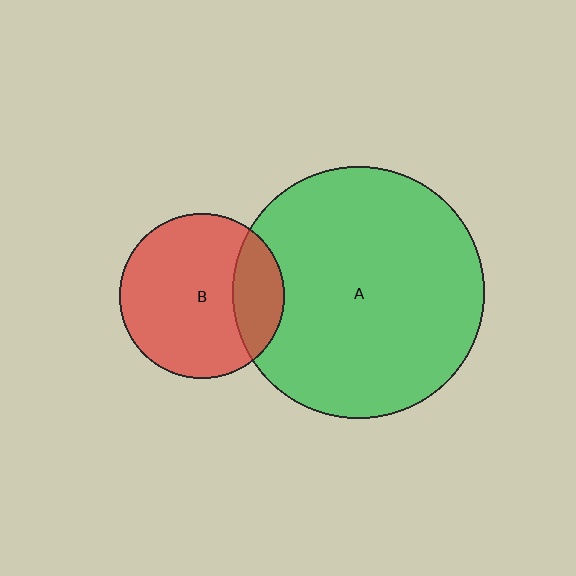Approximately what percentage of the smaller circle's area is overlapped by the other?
Approximately 20%.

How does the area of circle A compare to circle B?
Approximately 2.3 times.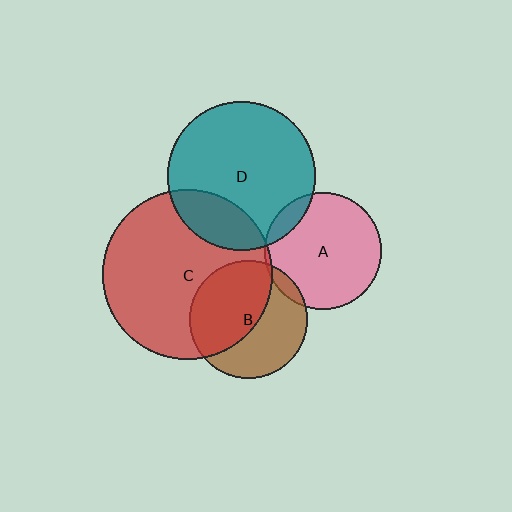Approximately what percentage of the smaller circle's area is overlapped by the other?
Approximately 50%.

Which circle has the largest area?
Circle C (red).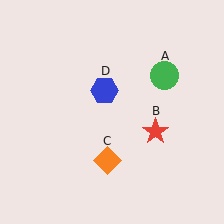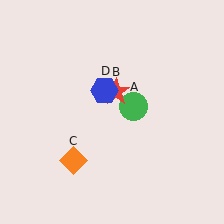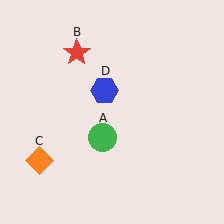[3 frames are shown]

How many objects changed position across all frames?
3 objects changed position: green circle (object A), red star (object B), orange diamond (object C).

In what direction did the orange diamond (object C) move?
The orange diamond (object C) moved left.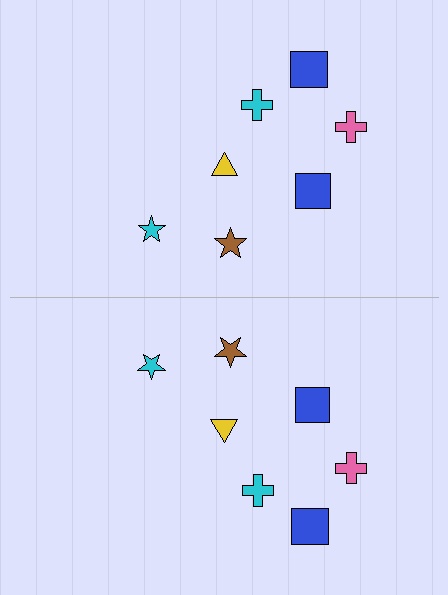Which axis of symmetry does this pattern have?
The pattern has a horizontal axis of symmetry running through the center of the image.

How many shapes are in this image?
There are 14 shapes in this image.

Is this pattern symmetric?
Yes, this pattern has bilateral (reflection) symmetry.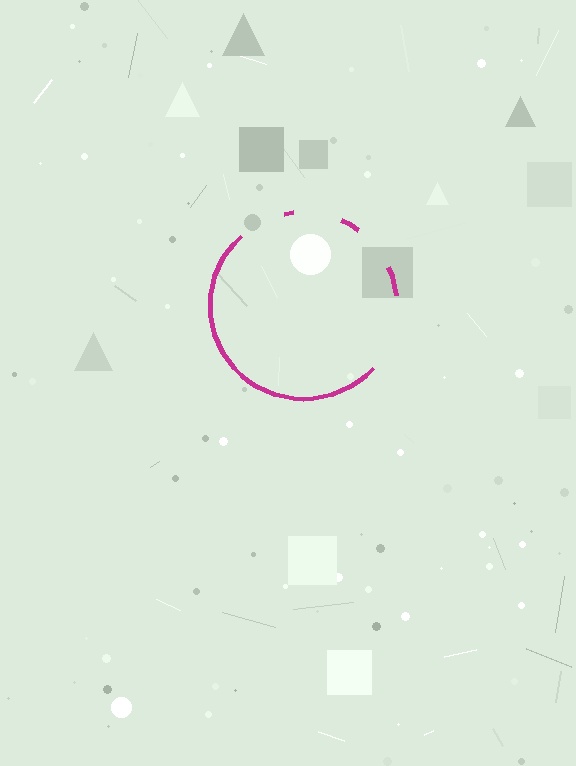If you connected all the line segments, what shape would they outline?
They would outline a circle.